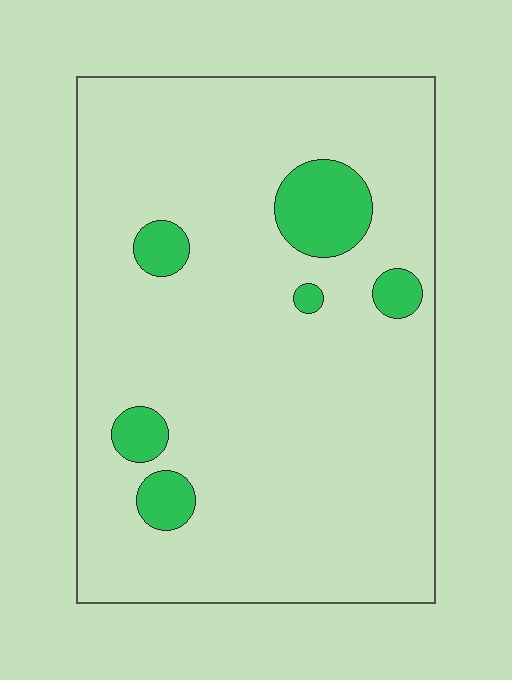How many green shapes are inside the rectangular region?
6.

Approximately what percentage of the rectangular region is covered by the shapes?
Approximately 10%.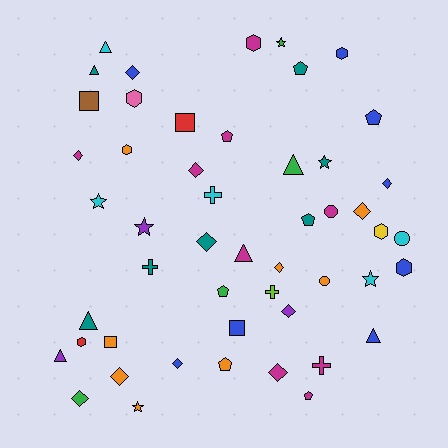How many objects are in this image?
There are 50 objects.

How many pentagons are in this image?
There are 7 pentagons.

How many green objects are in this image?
There are 4 green objects.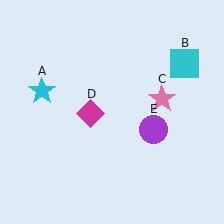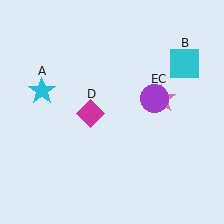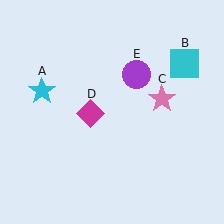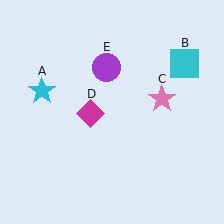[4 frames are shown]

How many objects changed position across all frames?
1 object changed position: purple circle (object E).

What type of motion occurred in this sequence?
The purple circle (object E) rotated counterclockwise around the center of the scene.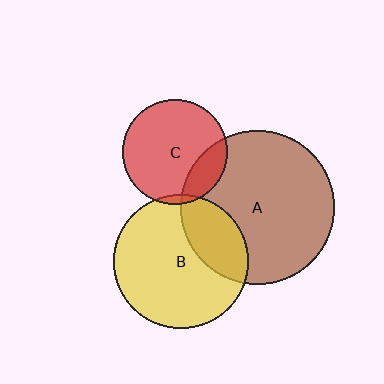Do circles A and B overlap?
Yes.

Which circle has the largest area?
Circle A (brown).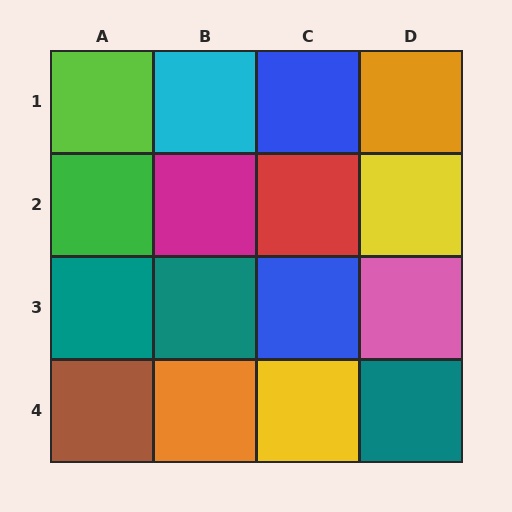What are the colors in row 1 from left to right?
Lime, cyan, blue, orange.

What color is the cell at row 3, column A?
Teal.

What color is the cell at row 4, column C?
Yellow.